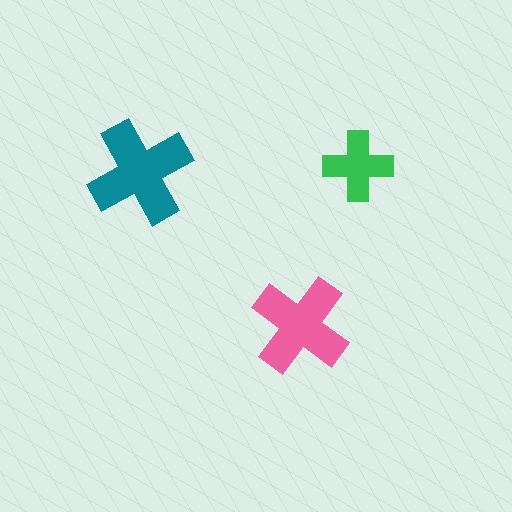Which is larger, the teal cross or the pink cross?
The teal one.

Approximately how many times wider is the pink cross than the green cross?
About 1.5 times wider.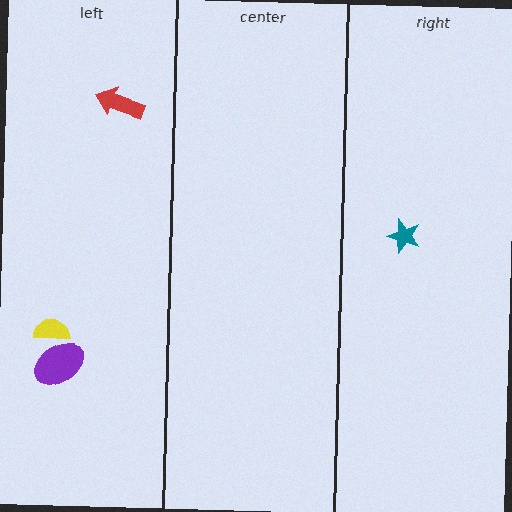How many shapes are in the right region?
1.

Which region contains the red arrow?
The left region.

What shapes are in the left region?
The red arrow, the yellow semicircle, the purple ellipse.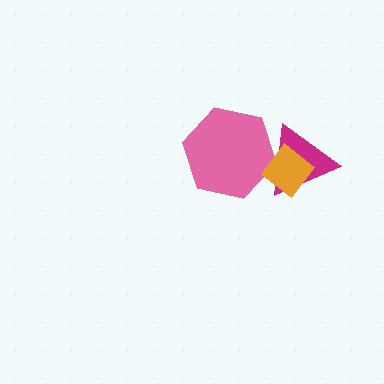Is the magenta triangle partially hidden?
Yes, it is partially covered by another shape.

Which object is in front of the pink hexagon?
The orange diamond is in front of the pink hexagon.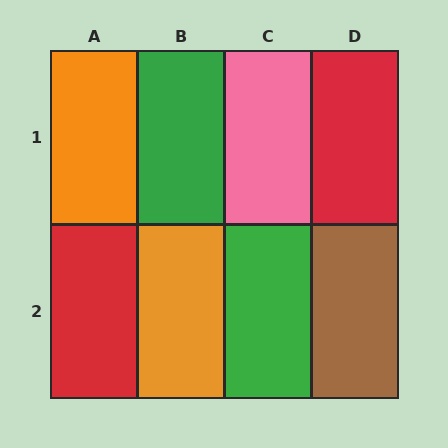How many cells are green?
2 cells are green.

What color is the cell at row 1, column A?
Orange.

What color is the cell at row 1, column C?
Pink.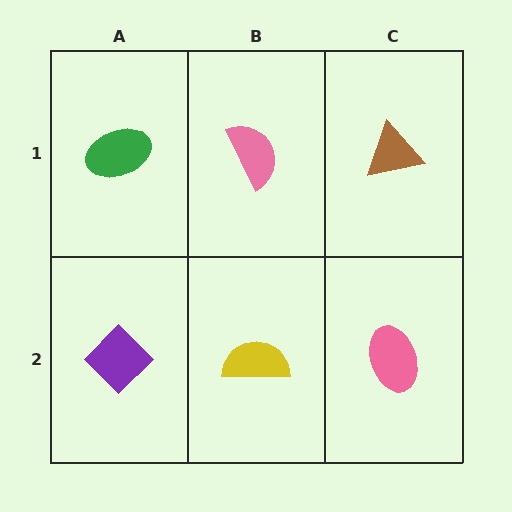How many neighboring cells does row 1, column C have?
2.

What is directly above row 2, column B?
A pink semicircle.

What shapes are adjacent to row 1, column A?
A purple diamond (row 2, column A), a pink semicircle (row 1, column B).